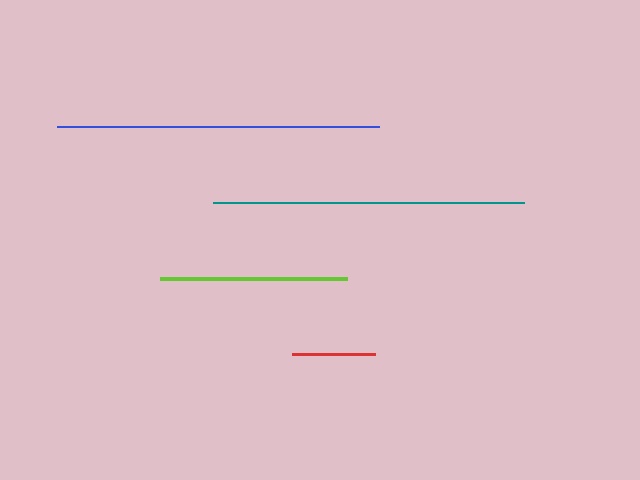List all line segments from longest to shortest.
From longest to shortest: blue, teal, lime, red.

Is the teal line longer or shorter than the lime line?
The teal line is longer than the lime line.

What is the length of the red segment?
The red segment is approximately 83 pixels long.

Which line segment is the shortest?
The red line is the shortest at approximately 83 pixels.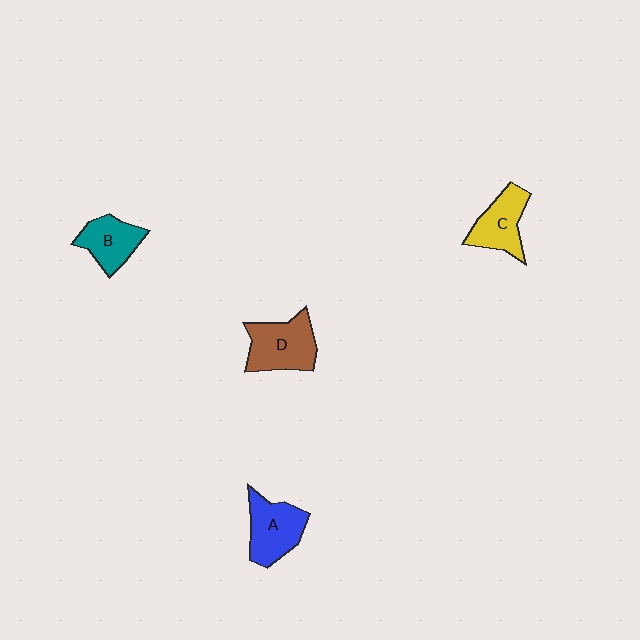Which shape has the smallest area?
Shape B (teal).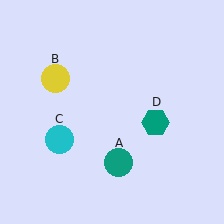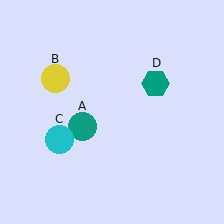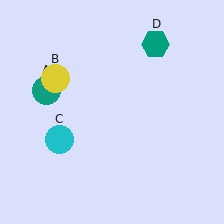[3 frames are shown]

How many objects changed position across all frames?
2 objects changed position: teal circle (object A), teal hexagon (object D).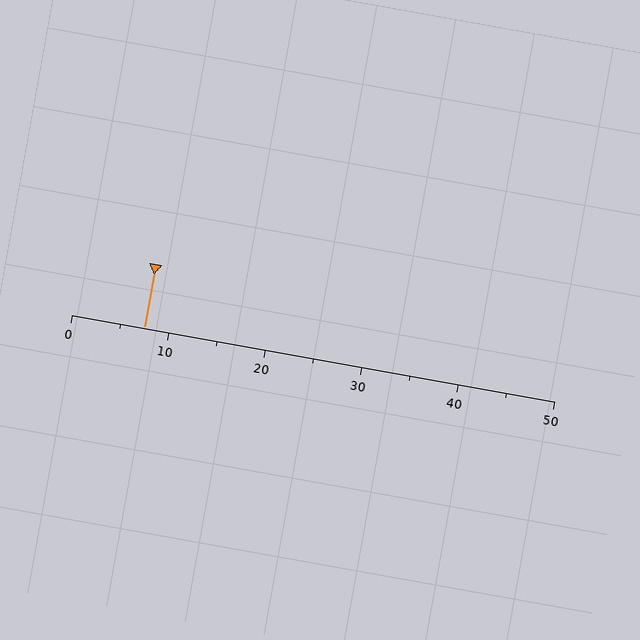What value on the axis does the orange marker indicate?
The marker indicates approximately 7.5.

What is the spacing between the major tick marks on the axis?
The major ticks are spaced 10 apart.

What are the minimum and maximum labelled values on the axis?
The axis runs from 0 to 50.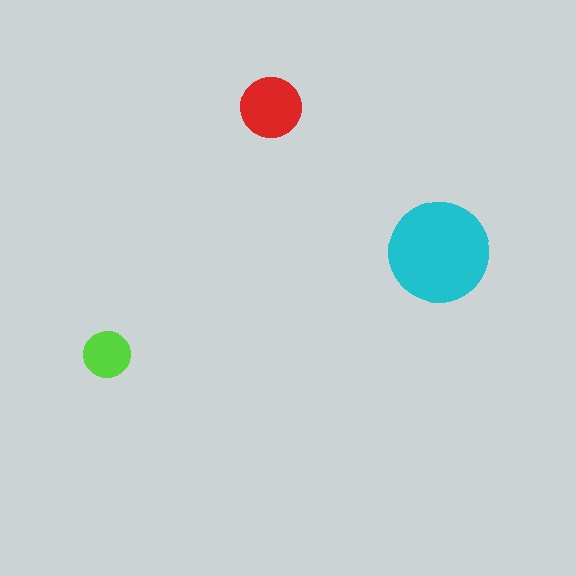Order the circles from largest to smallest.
the cyan one, the red one, the lime one.